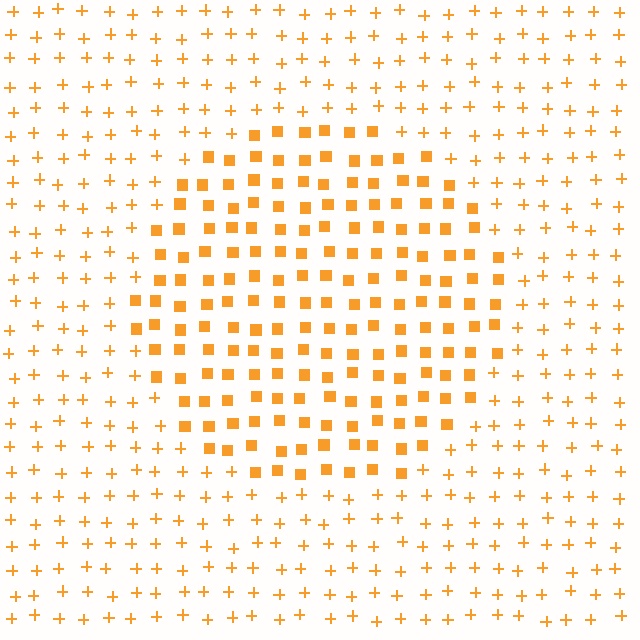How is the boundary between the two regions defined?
The boundary is defined by a change in element shape: squares inside vs. plus signs outside. All elements share the same color and spacing.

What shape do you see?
I see a circle.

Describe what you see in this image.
The image is filled with small orange elements arranged in a uniform grid. A circle-shaped region contains squares, while the surrounding area contains plus signs. The boundary is defined purely by the change in element shape.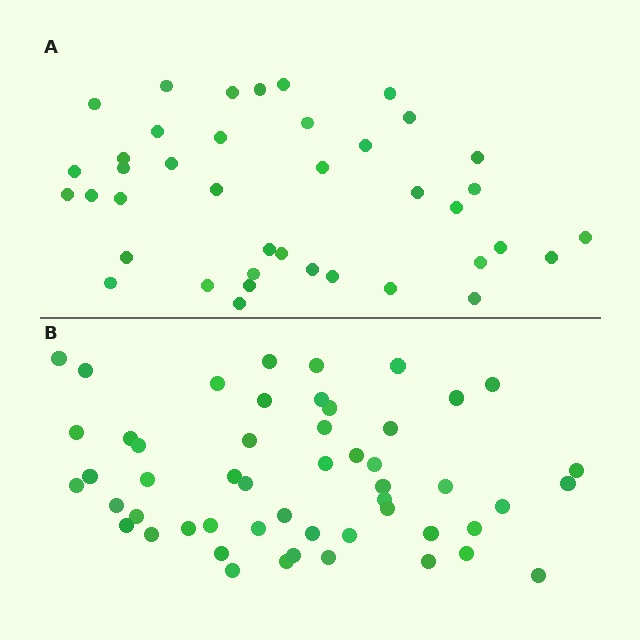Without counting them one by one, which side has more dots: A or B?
Region B (the bottom region) has more dots.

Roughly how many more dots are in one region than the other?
Region B has roughly 12 or so more dots than region A.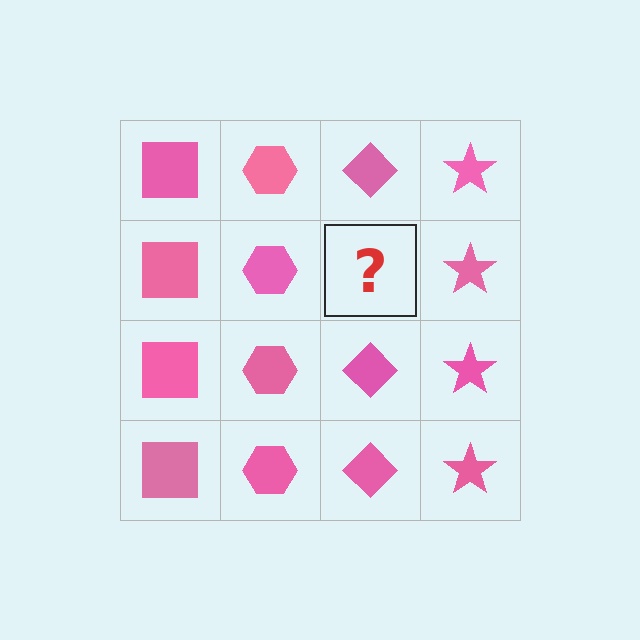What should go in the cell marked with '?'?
The missing cell should contain a pink diamond.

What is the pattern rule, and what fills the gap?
The rule is that each column has a consistent shape. The gap should be filled with a pink diamond.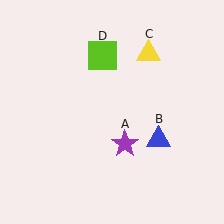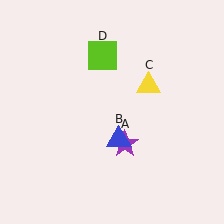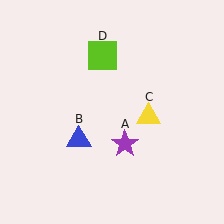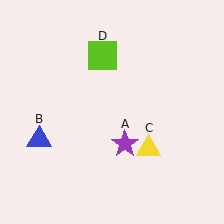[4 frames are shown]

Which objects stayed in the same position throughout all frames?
Purple star (object A) and lime square (object D) remained stationary.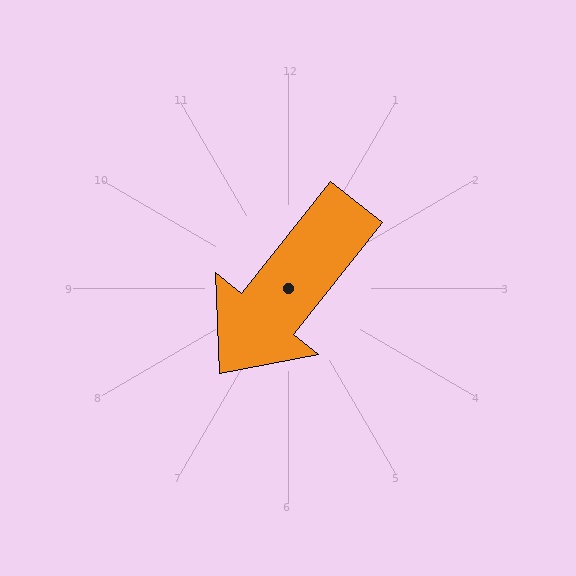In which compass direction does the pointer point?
Southwest.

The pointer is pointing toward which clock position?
Roughly 7 o'clock.